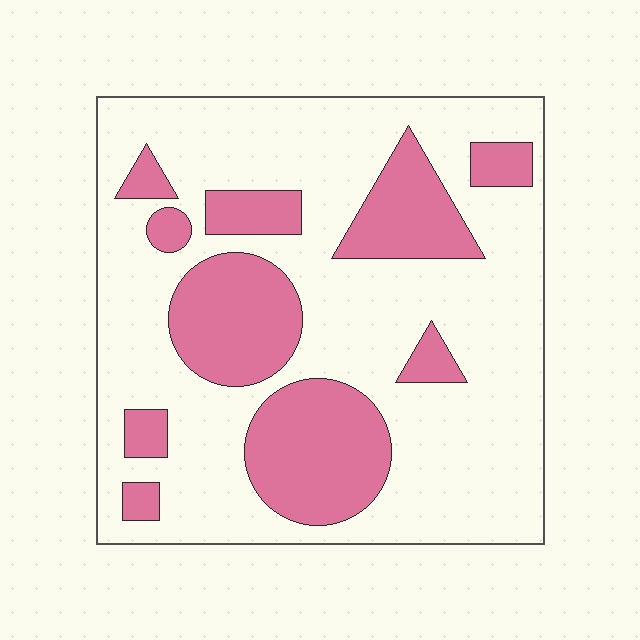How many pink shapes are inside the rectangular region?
10.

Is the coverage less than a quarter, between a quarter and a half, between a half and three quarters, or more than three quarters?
Between a quarter and a half.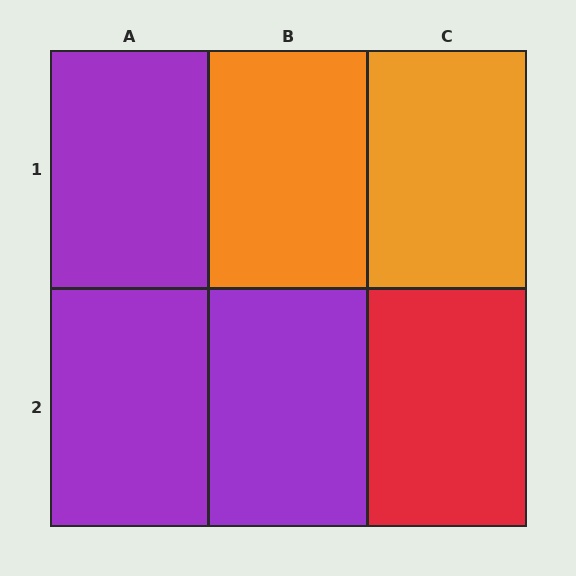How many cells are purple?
3 cells are purple.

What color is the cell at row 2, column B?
Purple.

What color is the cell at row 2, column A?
Purple.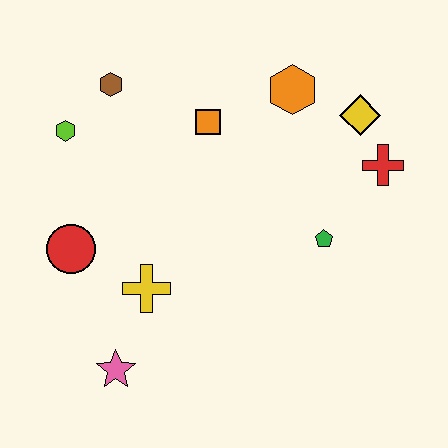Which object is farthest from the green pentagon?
The lime hexagon is farthest from the green pentagon.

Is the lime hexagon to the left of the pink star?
Yes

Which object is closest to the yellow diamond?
The red cross is closest to the yellow diamond.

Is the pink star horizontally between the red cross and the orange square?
No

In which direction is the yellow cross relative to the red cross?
The yellow cross is to the left of the red cross.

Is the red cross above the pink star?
Yes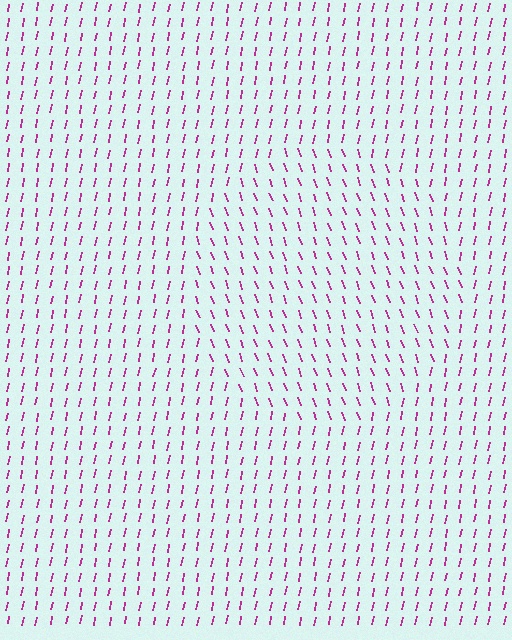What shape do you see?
I see a circle.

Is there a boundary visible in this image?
Yes, there is a texture boundary formed by a change in line orientation.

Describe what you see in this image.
The image is filled with small magenta line segments. A circle region in the image has lines oriented differently from the surrounding lines, creating a visible texture boundary.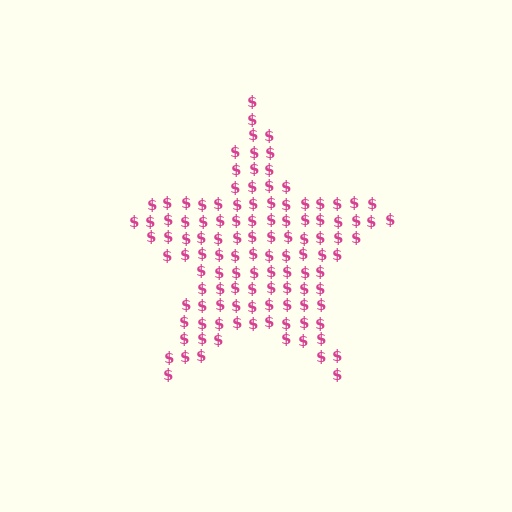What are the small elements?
The small elements are dollar signs.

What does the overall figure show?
The overall figure shows a star.